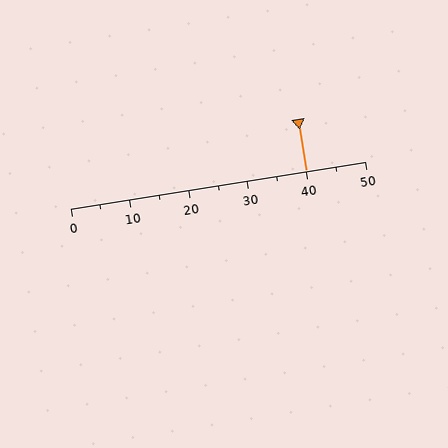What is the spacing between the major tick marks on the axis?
The major ticks are spaced 10 apart.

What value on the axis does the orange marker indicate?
The marker indicates approximately 40.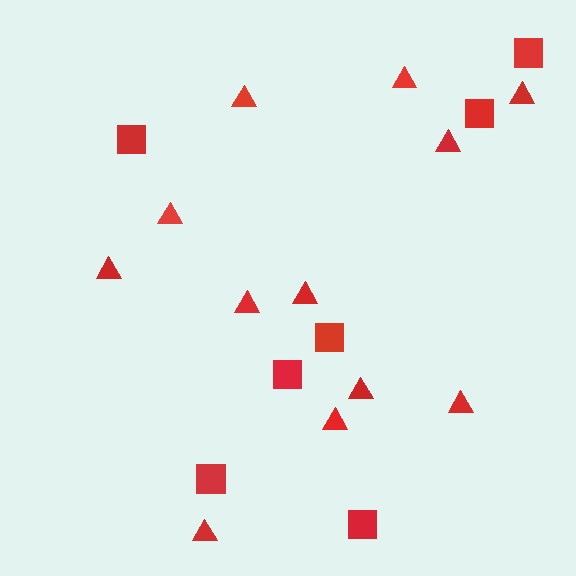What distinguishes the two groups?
There are 2 groups: one group of triangles (12) and one group of squares (7).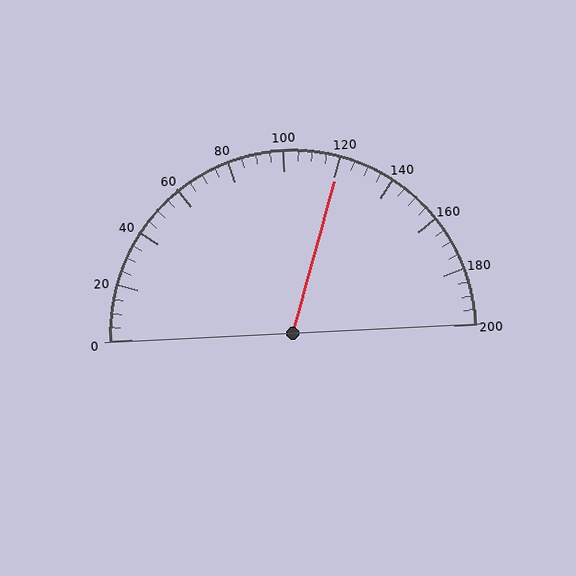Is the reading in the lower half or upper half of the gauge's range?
The reading is in the upper half of the range (0 to 200).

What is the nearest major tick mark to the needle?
The nearest major tick mark is 120.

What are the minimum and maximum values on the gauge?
The gauge ranges from 0 to 200.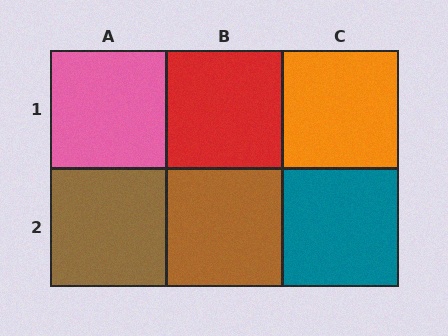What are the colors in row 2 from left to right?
Brown, brown, teal.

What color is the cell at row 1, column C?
Orange.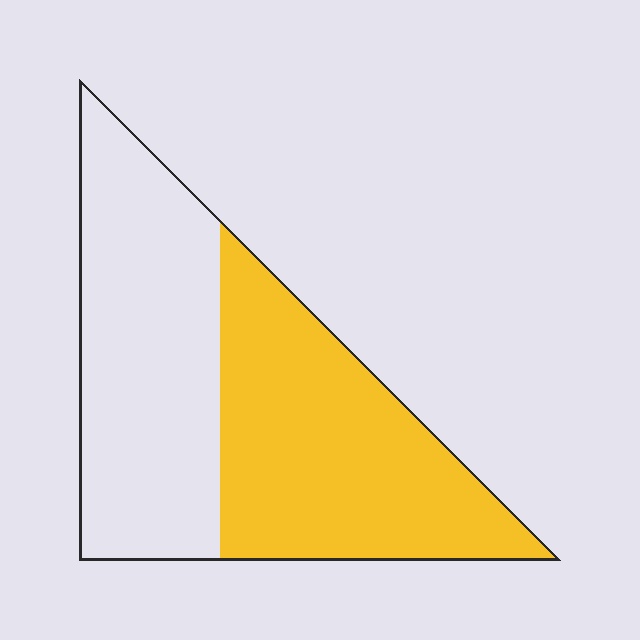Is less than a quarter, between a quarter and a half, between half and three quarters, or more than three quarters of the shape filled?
Between half and three quarters.